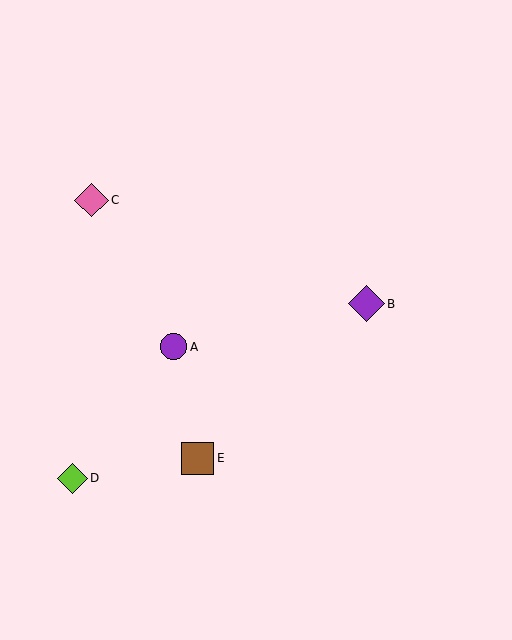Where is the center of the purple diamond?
The center of the purple diamond is at (366, 304).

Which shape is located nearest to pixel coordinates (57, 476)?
The lime diamond (labeled D) at (72, 478) is nearest to that location.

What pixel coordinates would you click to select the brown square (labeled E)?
Click at (198, 459) to select the brown square E.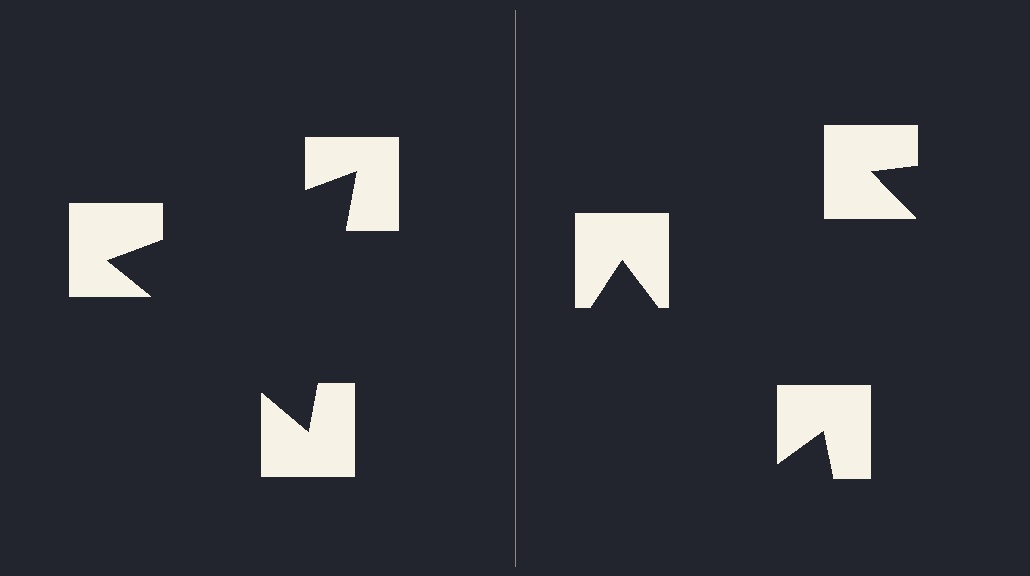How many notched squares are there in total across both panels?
6 — 3 on each side.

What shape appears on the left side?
An illusory triangle.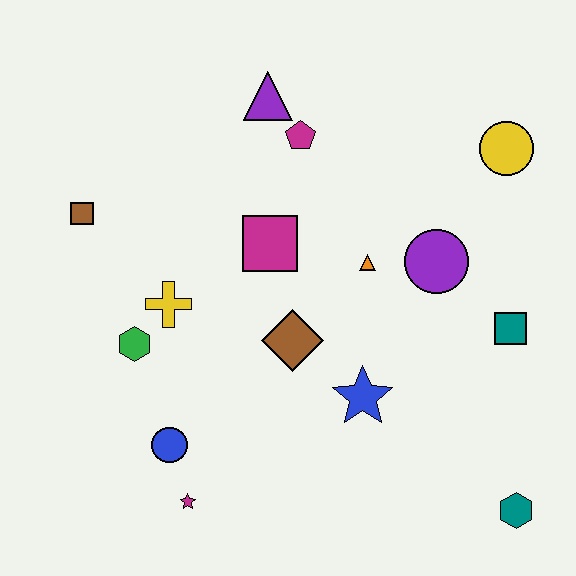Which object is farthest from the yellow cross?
The teal hexagon is farthest from the yellow cross.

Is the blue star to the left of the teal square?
Yes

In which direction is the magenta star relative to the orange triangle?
The magenta star is below the orange triangle.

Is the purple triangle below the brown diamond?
No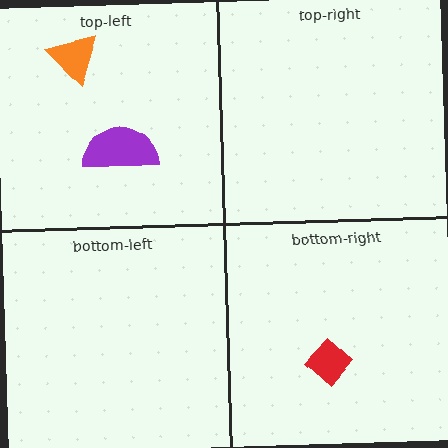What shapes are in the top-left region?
The purple semicircle, the orange triangle.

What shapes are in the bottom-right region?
The red diamond.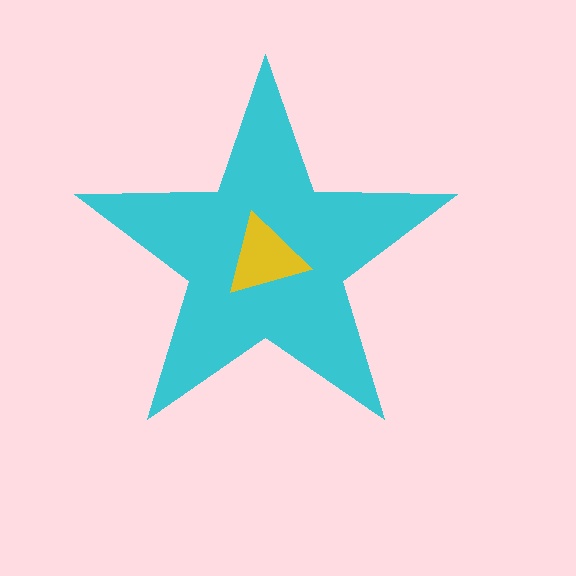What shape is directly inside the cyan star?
The yellow triangle.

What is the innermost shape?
The yellow triangle.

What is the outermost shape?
The cyan star.